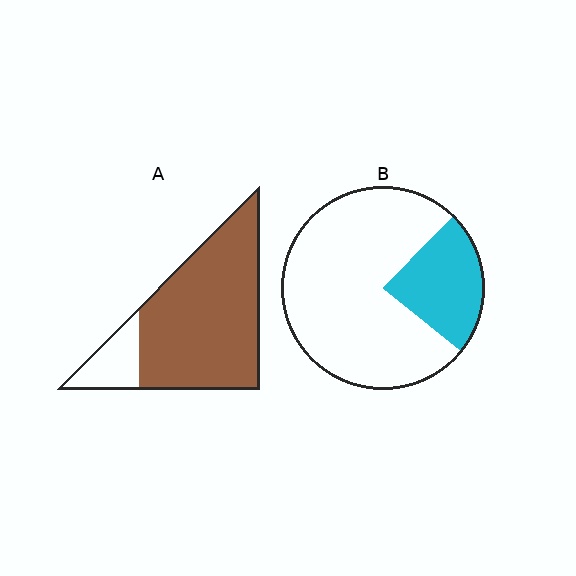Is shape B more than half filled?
No.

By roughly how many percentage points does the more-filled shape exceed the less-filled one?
By roughly 60 percentage points (A over B).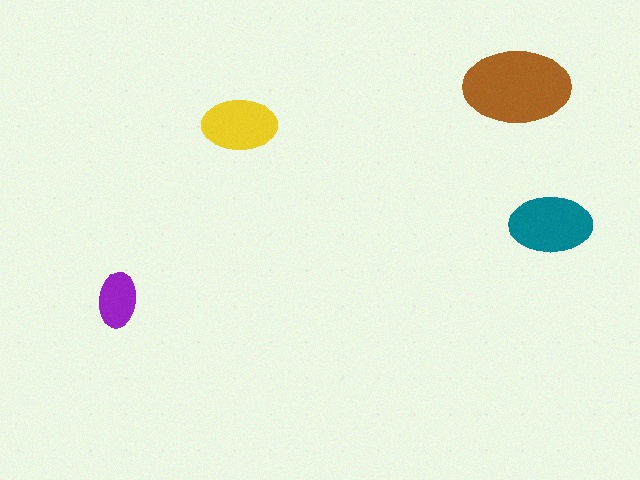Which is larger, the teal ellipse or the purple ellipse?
The teal one.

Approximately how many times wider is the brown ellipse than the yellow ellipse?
About 1.5 times wider.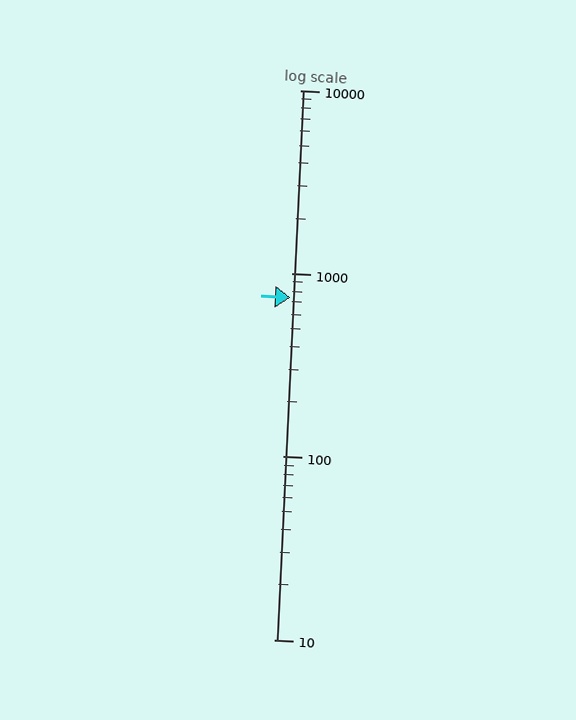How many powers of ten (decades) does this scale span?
The scale spans 3 decades, from 10 to 10000.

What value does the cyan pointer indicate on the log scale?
The pointer indicates approximately 740.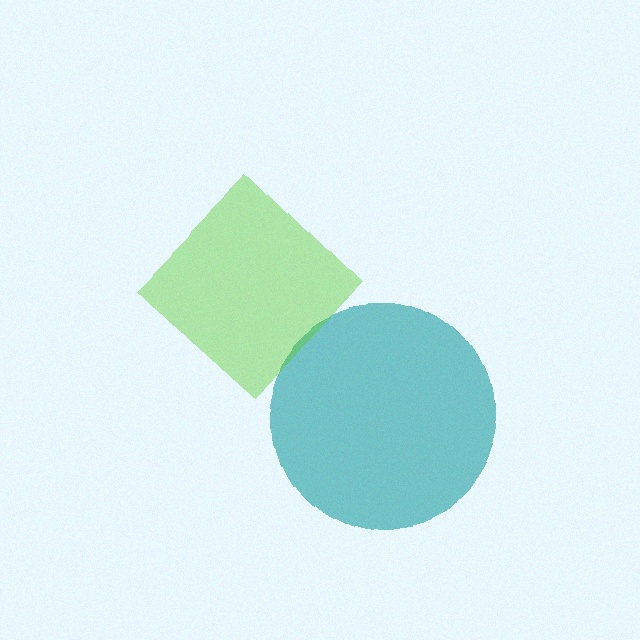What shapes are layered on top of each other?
The layered shapes are: a teal circle, a lime diamond.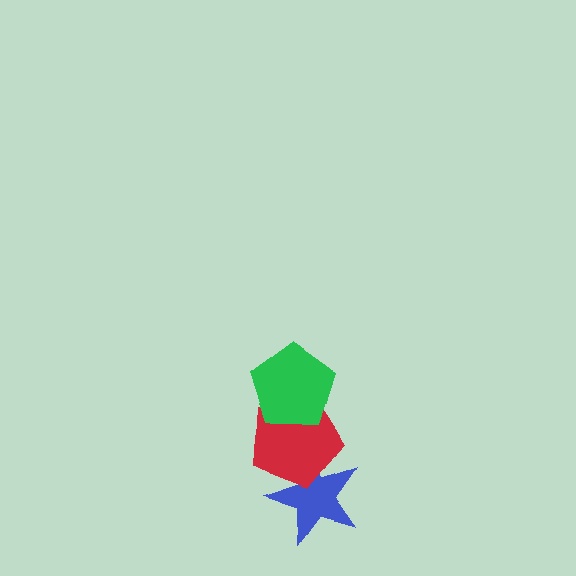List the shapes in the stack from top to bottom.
From top to bottom: the green pentagon, the red pentagon, the blue star.